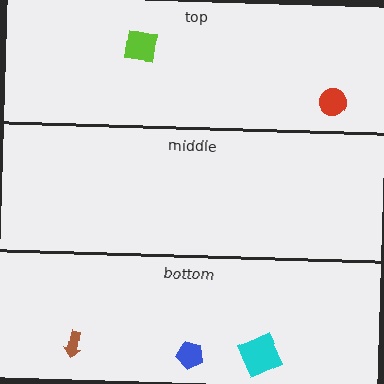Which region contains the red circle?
The top region.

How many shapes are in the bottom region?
3.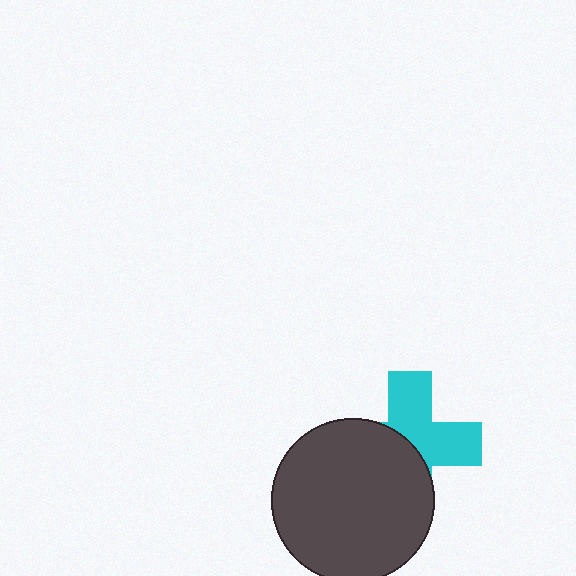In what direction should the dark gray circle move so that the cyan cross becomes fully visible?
The dark gray circle should move toward the lower-left. That is the shortest direction to clear the overlap and leave the cyan cross fully visible.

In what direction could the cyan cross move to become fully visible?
The cyan cross could move toward the upper-right. That would shift it out from behind the dark gray circle entirely.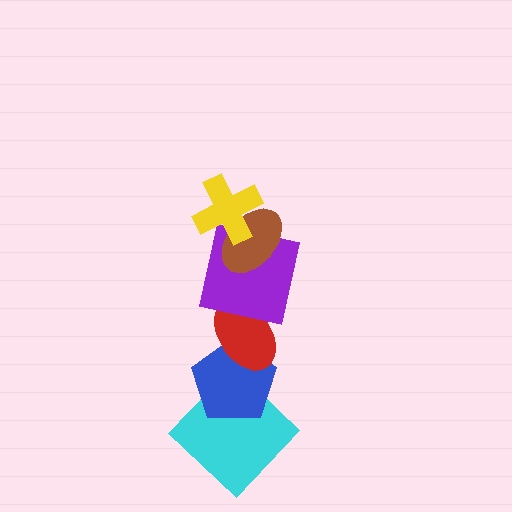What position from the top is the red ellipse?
The red ellipse is 4th from the top.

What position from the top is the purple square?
The purple square is 3rd from the top.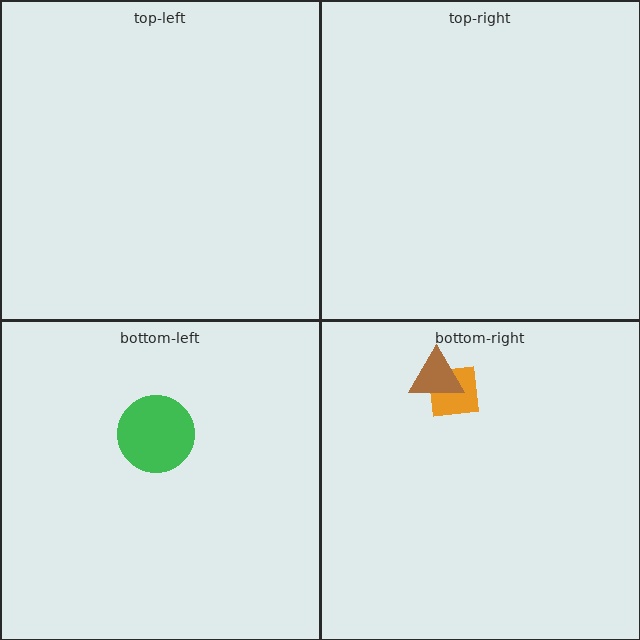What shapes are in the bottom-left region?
The green circle.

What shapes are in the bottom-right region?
The orange square, the brown triangle.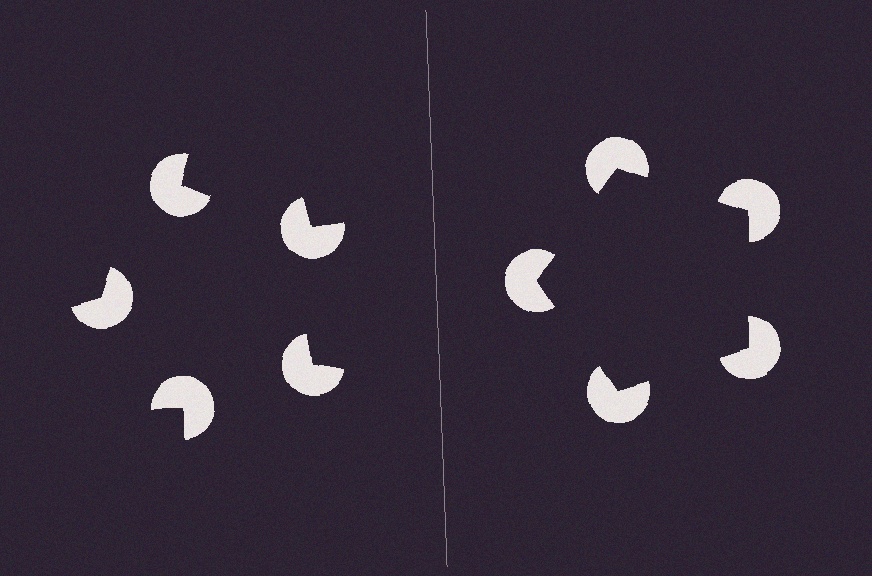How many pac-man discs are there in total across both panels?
10 — 5 on each side.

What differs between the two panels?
The pac-man discs are positioned identically on both sides; only the wedge orientations differ. On the right they align to a pentagon; on the left they are misaligned.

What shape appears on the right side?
An illusory pentagon.